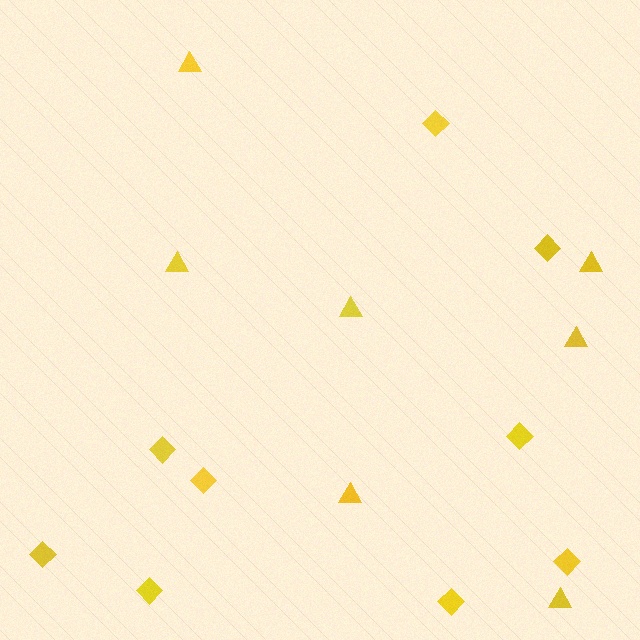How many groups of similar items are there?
There are 2 groups: one group of triangles (7) and one group of diamonds (9).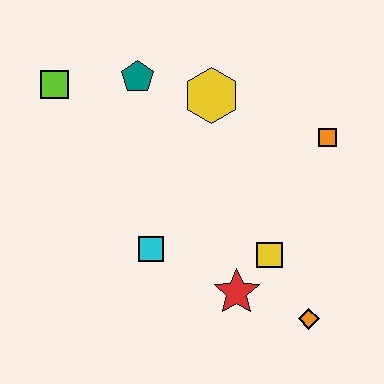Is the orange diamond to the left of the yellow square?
No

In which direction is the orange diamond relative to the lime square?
The orange diamond is to the right of the lime square.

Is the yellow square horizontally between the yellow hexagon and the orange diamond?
Yes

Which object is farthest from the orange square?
The lime square is farthest from the orange square.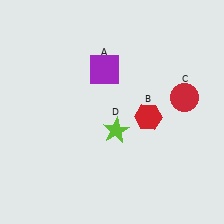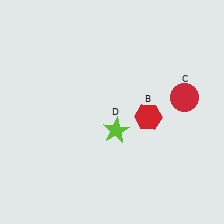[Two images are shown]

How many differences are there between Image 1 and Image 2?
There is 1 difference between the two images.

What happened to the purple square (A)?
The purple square (A) was removed in Image 2. It was in the top-left area of Image 1.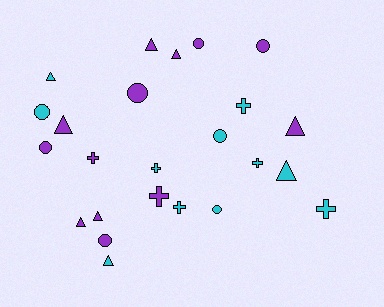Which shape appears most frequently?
Triangle, with 9 objects.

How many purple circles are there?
There are 5 purple circles.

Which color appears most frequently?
Purple, with 13 objects.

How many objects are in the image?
There are 24 objects.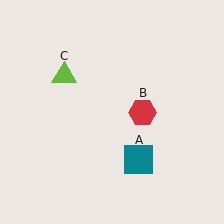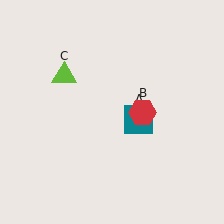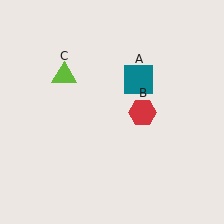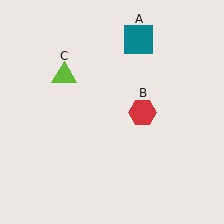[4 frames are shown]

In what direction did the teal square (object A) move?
The teal square (object A) moved up.